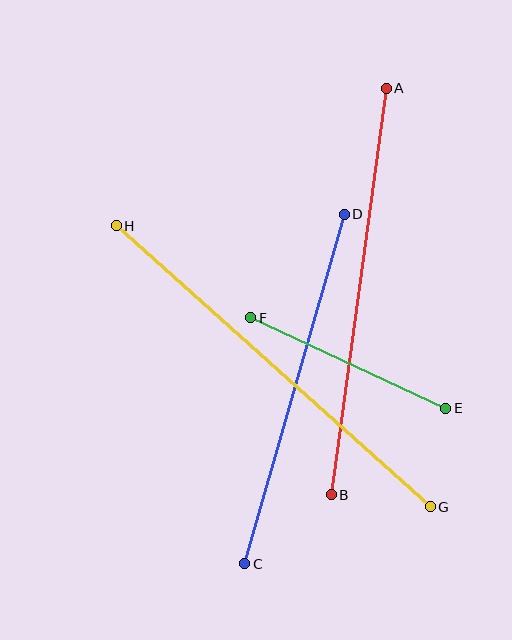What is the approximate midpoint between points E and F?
The midpoint is at approximately (348, 363) pixels.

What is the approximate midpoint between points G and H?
The midpoint is at approximately (273, 366) pixels.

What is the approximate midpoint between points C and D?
The midpoint is at approximately (294, 389) pixels.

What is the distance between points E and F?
The distance is approximately 215 pixels.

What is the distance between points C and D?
The distance is approximately 364 pixels.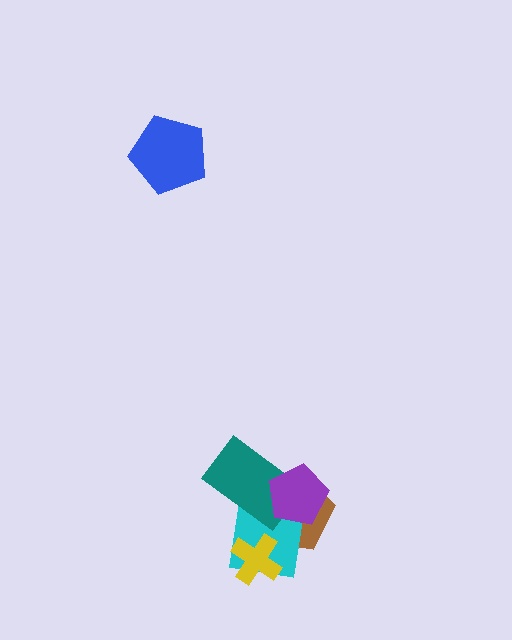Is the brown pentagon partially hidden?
Yes, it is partially covered by another shape.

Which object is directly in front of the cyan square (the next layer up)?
The teal rectangle is directly in front of the cyan square.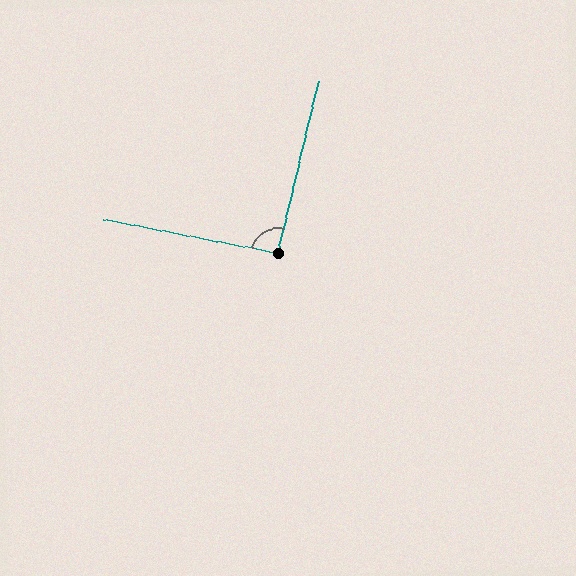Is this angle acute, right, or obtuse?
It is approximately a right angle.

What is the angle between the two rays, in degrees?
Approximately 92 degrees.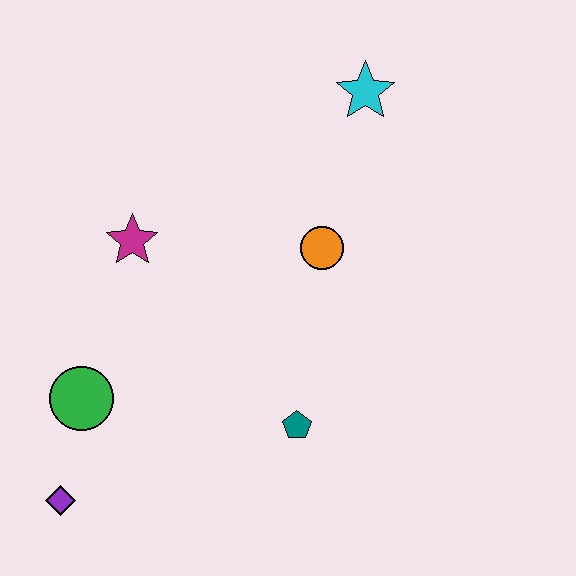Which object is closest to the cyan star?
The orange circle is closest to the cyan star.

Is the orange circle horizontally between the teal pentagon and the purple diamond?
No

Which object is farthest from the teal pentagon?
The cyan star is farthest from the teal pentagon.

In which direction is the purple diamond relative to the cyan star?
The purple diamond is below the cyan star.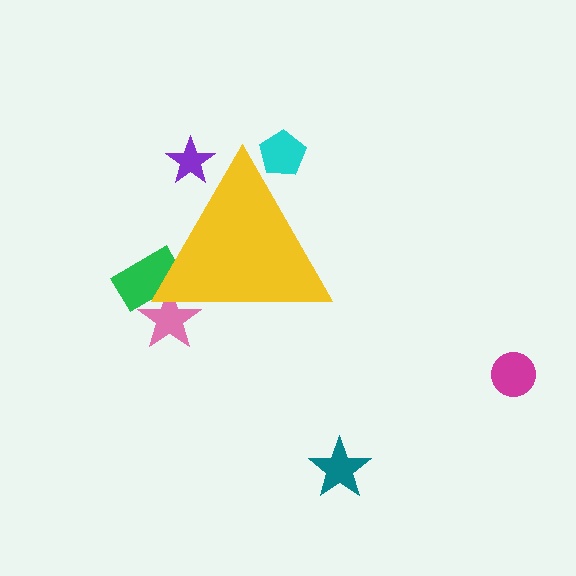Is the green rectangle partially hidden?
Yes, the green rectangle is partially hidden behind the yellow triangle.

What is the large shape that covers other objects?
A yellow triangle.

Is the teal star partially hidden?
No, the teal star is fully visible.